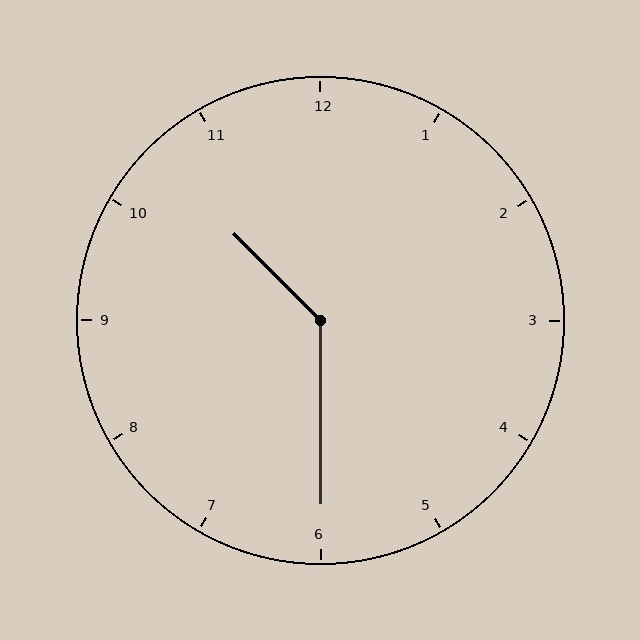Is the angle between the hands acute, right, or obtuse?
It is obtuse.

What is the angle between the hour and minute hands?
Approximately 135 degrees.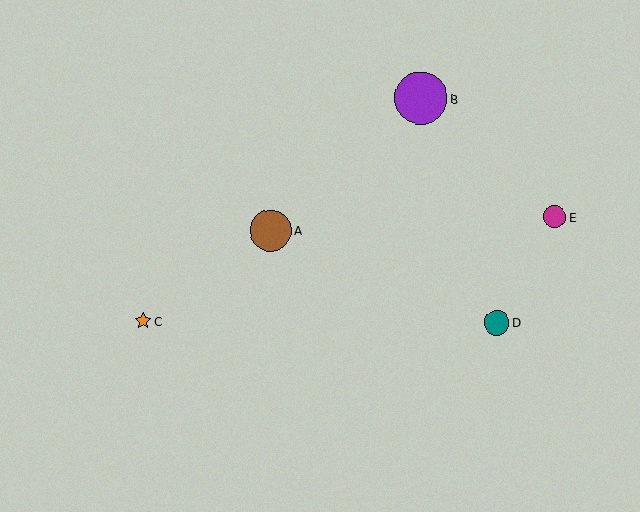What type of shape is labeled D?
Shape D is a teal circle.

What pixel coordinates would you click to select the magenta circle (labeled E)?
Click at (555, 217) to select the magenta circle E.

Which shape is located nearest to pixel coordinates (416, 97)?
The purple circle (labeled B) at (421, 98) is nearest to that location.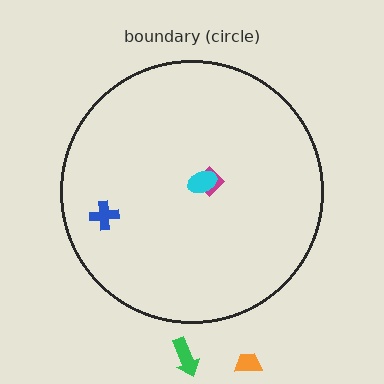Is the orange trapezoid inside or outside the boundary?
Outside.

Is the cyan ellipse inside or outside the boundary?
Inside.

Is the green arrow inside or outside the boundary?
Outside.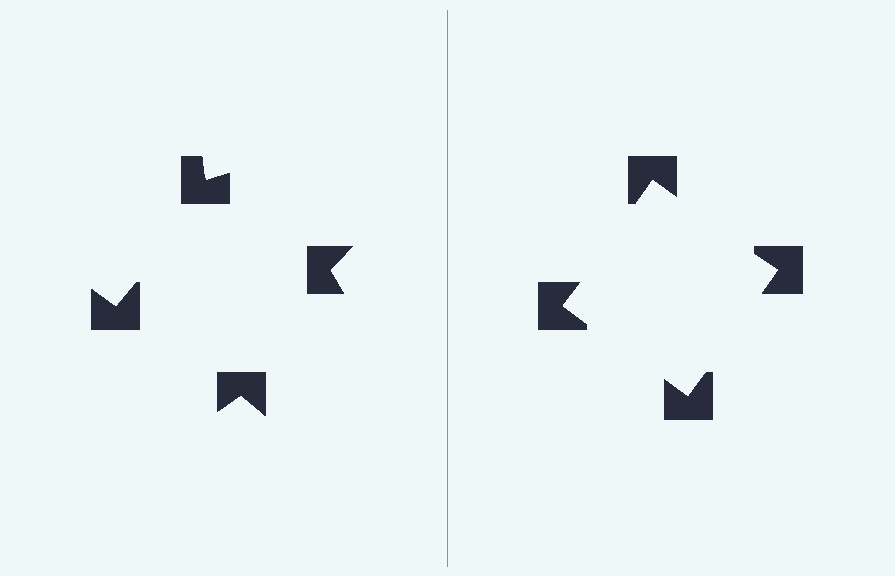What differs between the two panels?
The notched squares are positioned identically on both sides; only the wedge orientations differ. On the right they align to a square; on the left they are misaligned.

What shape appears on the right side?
An illusory square.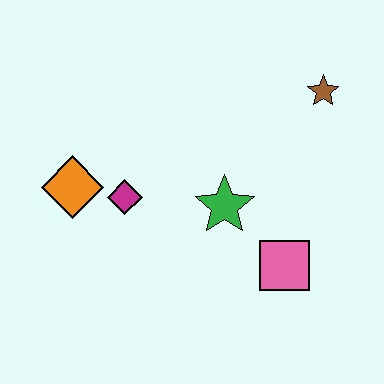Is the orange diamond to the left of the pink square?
Yes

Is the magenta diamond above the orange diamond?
No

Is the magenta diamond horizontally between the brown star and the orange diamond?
Yes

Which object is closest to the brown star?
The green star is closest to the brown star.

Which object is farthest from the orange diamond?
The brown star is farthest from the orange diamond.